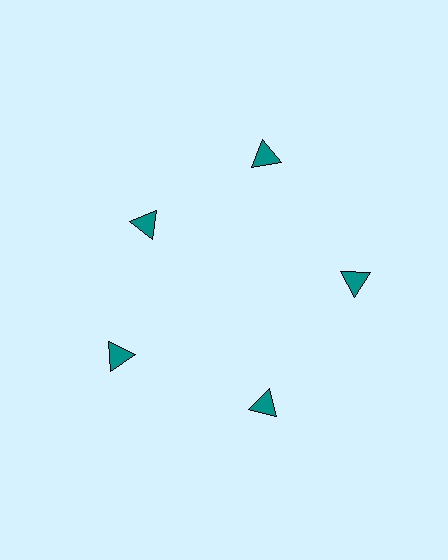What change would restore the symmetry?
The symmetry would be restored by moving it outward, back onto the ring so that all 5 triangles sit at equal angles and equal distance from the center.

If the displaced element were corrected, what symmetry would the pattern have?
It would have 5-fold rotational symmetry — the pattern would map onto itself every 72 degrees.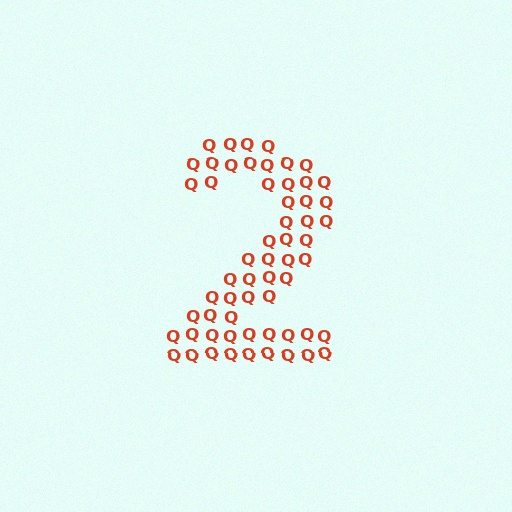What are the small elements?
The small elements are letter Q's.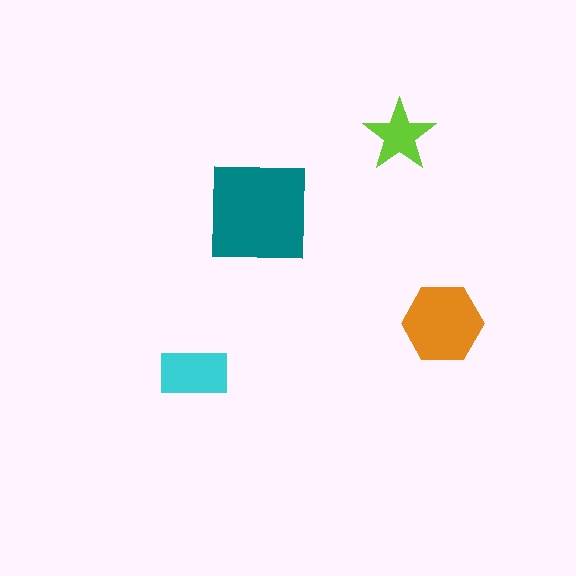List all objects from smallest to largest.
The lime star, the cyan rectangle, the orange hexagon, the teal square.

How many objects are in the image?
There are 4 objects in the image.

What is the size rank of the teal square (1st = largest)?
1st.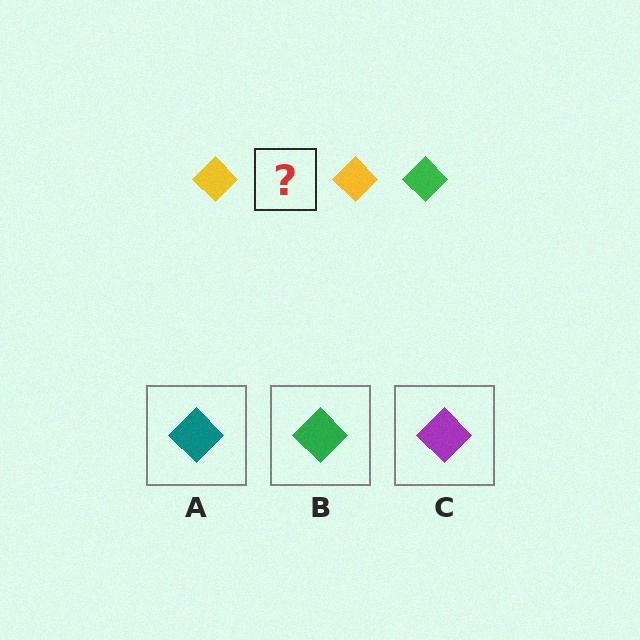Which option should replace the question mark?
Option B.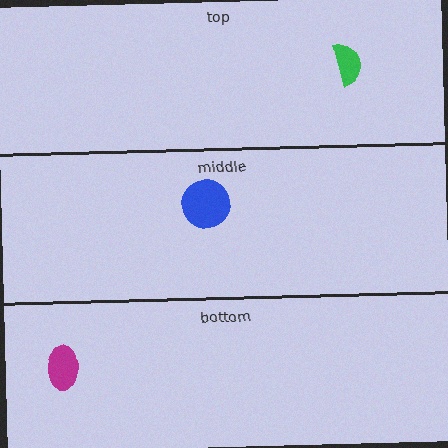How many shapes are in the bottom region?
1.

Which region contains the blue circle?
The middle region.